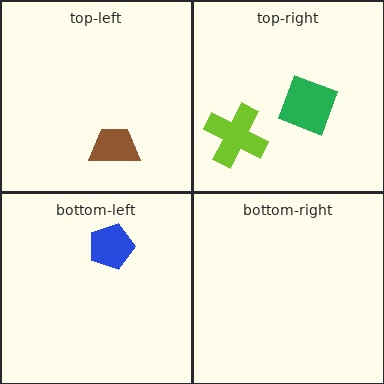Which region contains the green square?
The top-right region.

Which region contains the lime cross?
The top-right region.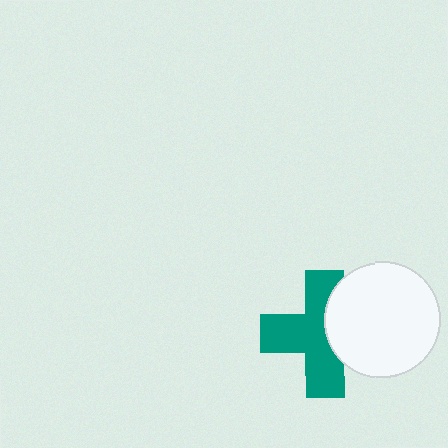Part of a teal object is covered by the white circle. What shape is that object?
It is a cross.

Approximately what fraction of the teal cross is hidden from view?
Roughly 35% of the teal cross is hidden behind the white circle.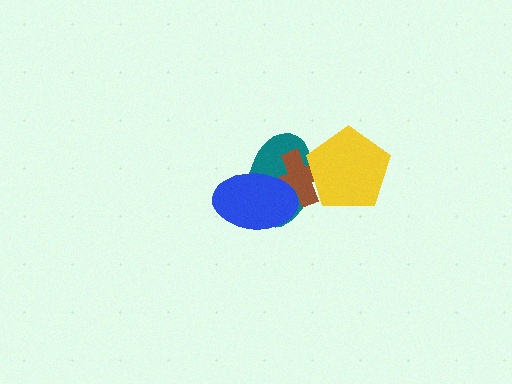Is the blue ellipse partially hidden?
No, no other shape covers it.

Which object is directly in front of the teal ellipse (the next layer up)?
The brown cross is directly in front of the teal ellipse.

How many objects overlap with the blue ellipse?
2 objects overlap with the blue ellipse.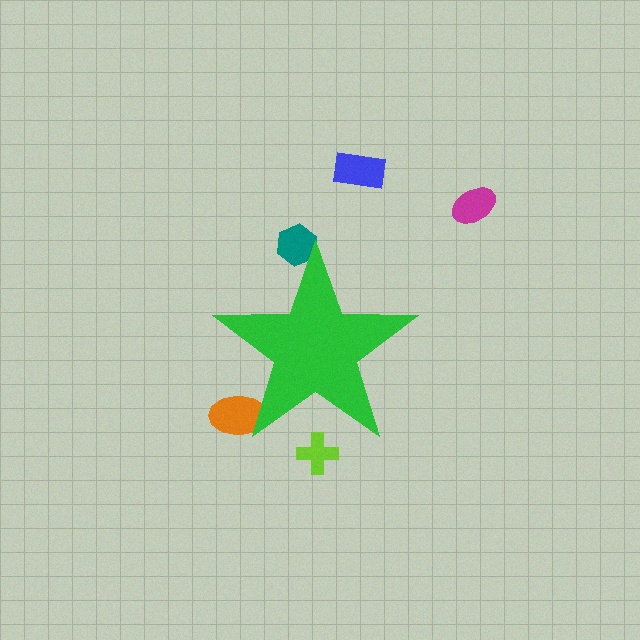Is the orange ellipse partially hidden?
Yes, the orange ellipse is partially hidden behind the green star.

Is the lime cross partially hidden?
Yes, the lime cross is partially hidden behind the green star.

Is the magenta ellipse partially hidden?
No, the magenta ellipse is fully visible.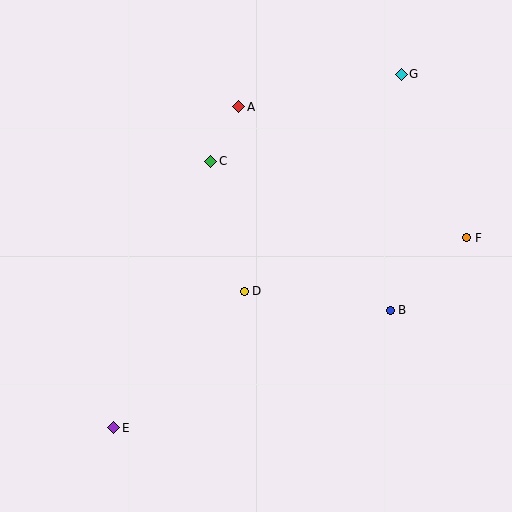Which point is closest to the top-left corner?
Point A is closest to the top-left corner.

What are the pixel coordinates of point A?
Point A is at (239, 107).